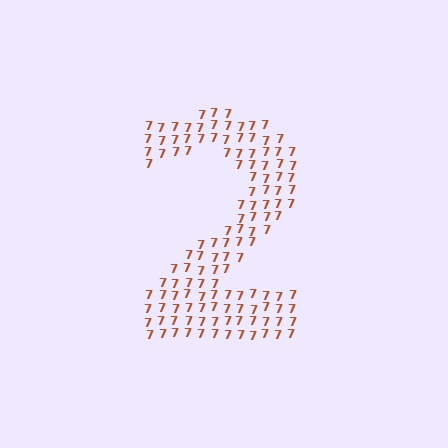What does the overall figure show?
The overall figure shows the digit 2.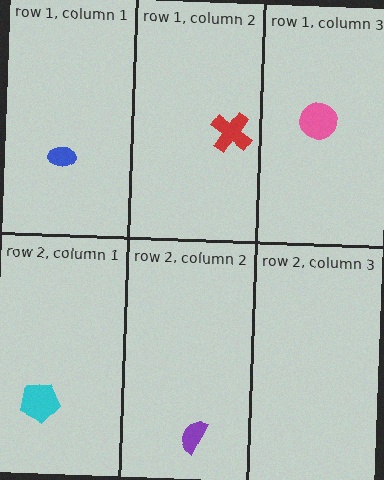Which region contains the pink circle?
The row 1, column 3 region.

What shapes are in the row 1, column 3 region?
The pink circle.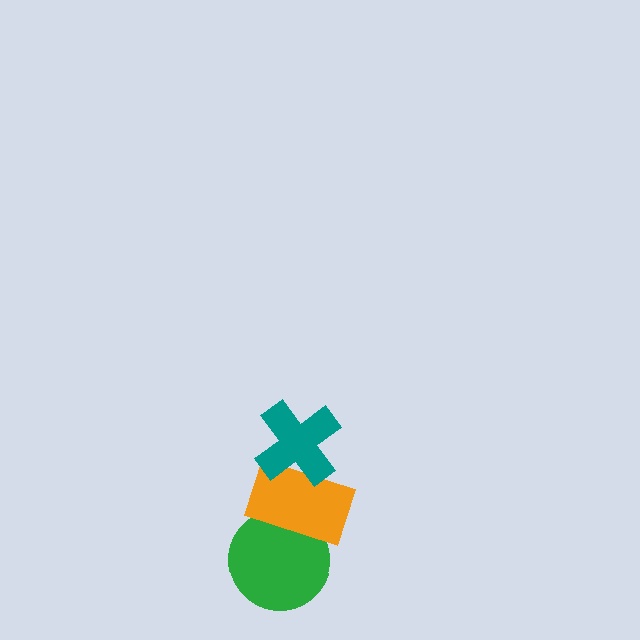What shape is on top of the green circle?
The orange rectangle is on top of the green circle.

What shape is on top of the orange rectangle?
The teal cross is on top of the orange rectangle.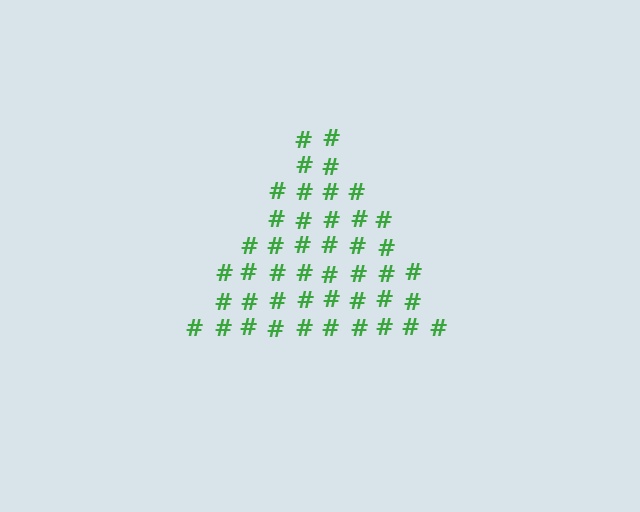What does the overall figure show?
The overall figure shows a triangle.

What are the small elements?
The small elements are hash symbols.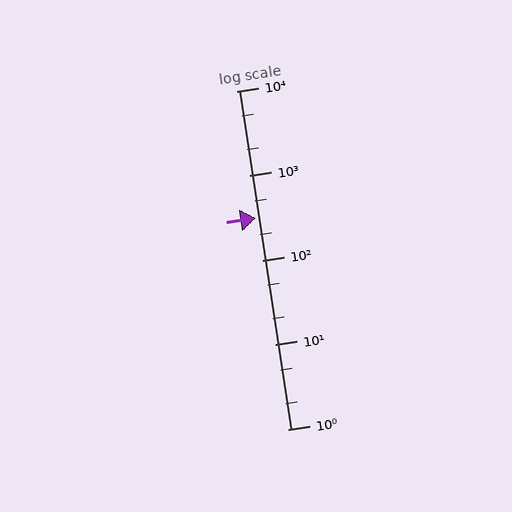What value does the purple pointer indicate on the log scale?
The pointer indicates approximately 310.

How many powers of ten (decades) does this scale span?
The scale spans 4 decades, from 1 to 10000.